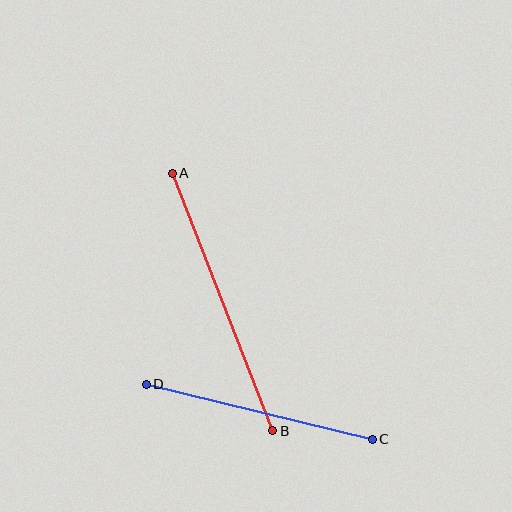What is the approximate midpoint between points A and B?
The midpoint is at approximately (222, 302) pixels.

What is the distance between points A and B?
The distance is approximately 276 pixels.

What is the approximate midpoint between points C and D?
The midpoint is at approximately (259, 412) pixels.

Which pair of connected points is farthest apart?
Points A and B are farthest apart.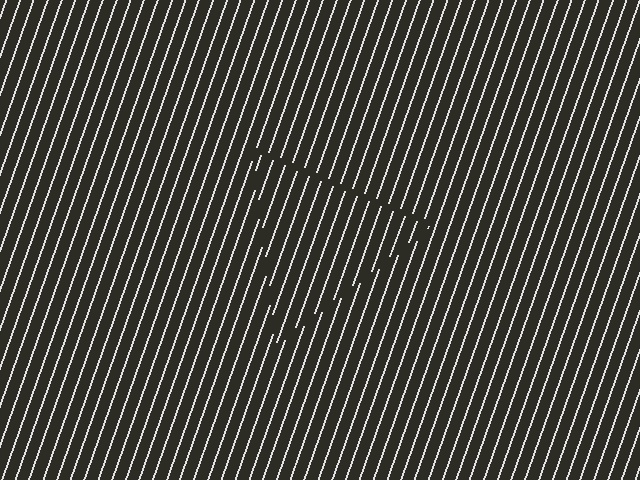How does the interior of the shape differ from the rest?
The interior of the shape contains the same grating, shifted by half a period — the contour is defined by the phase discontinuity where line-ends from the inner and outer gratings abut.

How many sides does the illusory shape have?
3 sides — the line-ends trace a triangle.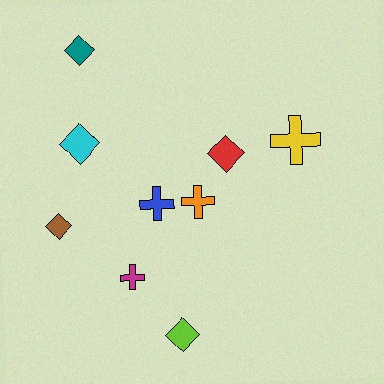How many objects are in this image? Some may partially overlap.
There are 9 objects.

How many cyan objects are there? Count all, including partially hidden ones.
There is 1 cyan object.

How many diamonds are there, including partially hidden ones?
There are 5 diamonds.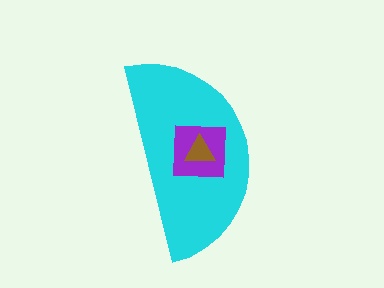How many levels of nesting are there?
3.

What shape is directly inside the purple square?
The brown triangle.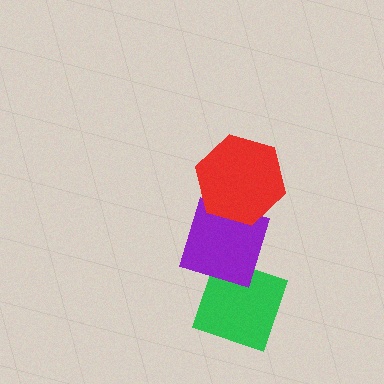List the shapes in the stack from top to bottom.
From top to bottom: the red hexagon, the purple diamond, the green diamond.